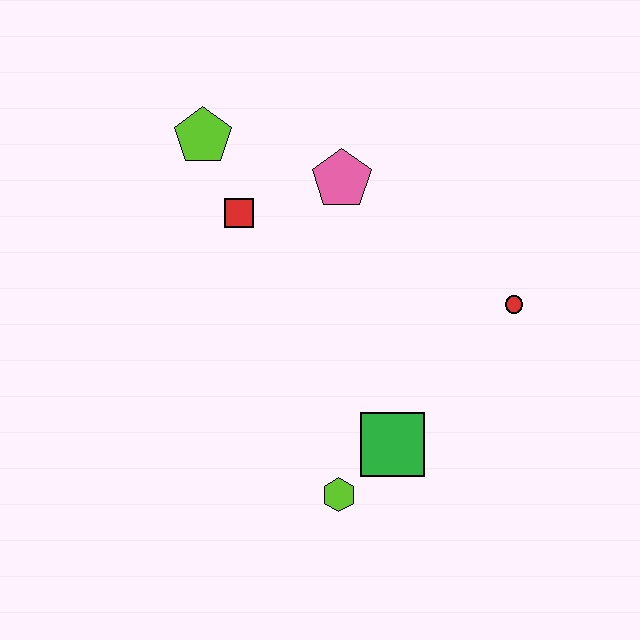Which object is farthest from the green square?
The lime pentagon is farthest from the green square.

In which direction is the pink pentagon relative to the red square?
The pink pentagon is to the right of the red square.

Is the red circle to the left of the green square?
No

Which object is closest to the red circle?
The green square is closest to the red circle.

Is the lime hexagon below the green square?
Yes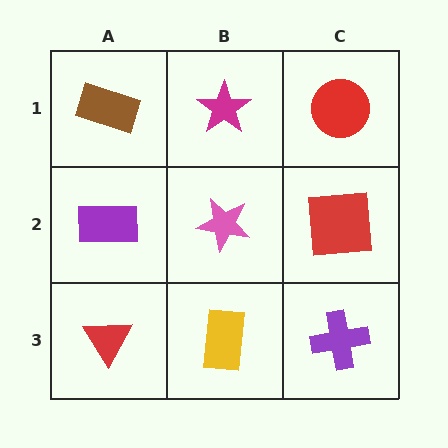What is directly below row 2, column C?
A purple cross.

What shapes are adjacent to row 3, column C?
A red square (row 2, column C), a yellow rectangle (row 3, column B).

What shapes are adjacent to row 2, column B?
A magenta star (row 1, column B), a yellow rectangle (row 3, column B), a purple rectangle (row 2, column A), a red square (row 2, column C).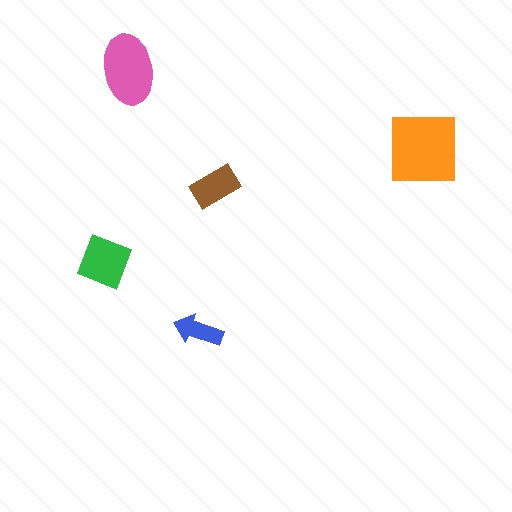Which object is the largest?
The orange square.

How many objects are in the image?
There are 5 objects in the image.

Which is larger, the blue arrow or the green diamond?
The green diamond.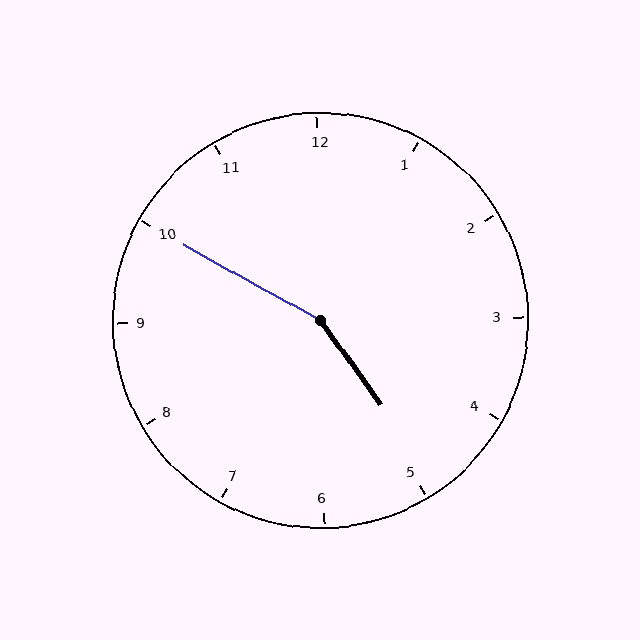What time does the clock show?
4:50.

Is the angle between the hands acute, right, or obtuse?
It is obtuse.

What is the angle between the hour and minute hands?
Approximately 155 degrees.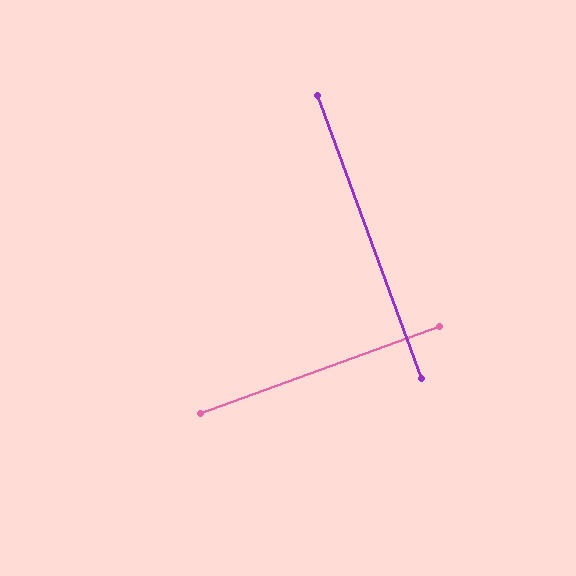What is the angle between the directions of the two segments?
Approximately 90 degrees.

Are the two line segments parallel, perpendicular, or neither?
Perpendicular — they meet at approximately 90°.